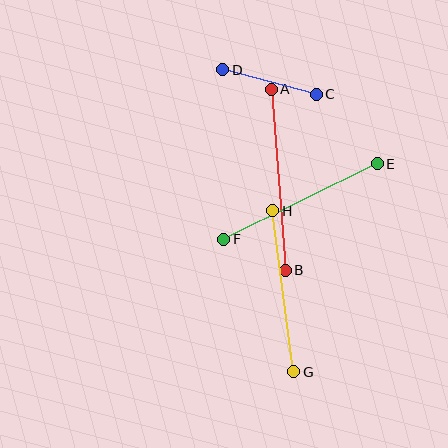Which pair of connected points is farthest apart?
Points A and B are farthest apart.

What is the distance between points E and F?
The distance is approximately 171 pixels.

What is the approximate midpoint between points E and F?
The midpoint is at approximately (301, 201) pixels.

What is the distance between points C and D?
The distance is approximately 97 pixels.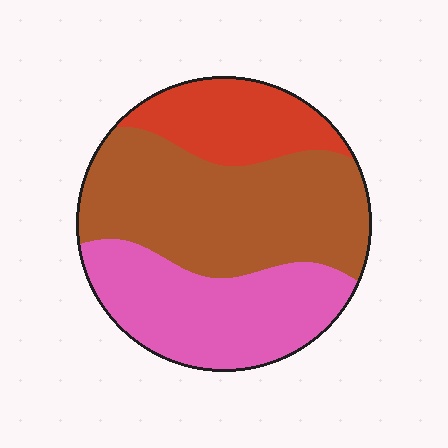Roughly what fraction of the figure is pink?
Pink takes up between a quarter and a half of the figure.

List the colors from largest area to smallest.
From largest to smallest: brown, pink, red.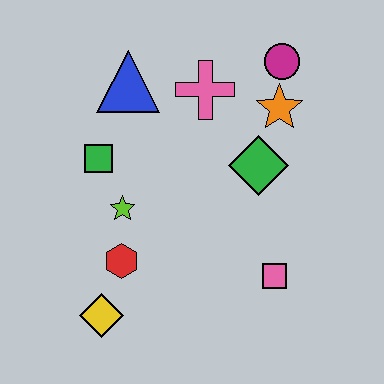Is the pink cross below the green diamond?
No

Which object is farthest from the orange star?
The yellow diamond is farthest from the orange star.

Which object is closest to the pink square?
The green diamond is closest to the pink square.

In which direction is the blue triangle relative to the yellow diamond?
The blue triangle is above the yellow diamond.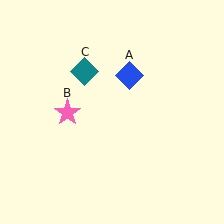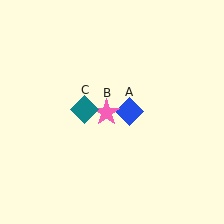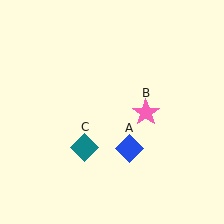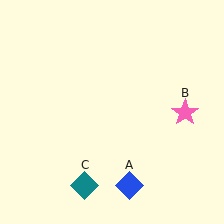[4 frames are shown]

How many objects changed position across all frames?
3 objects changed position: blue diamond (object A), pink star (object B), teal diamond (object C).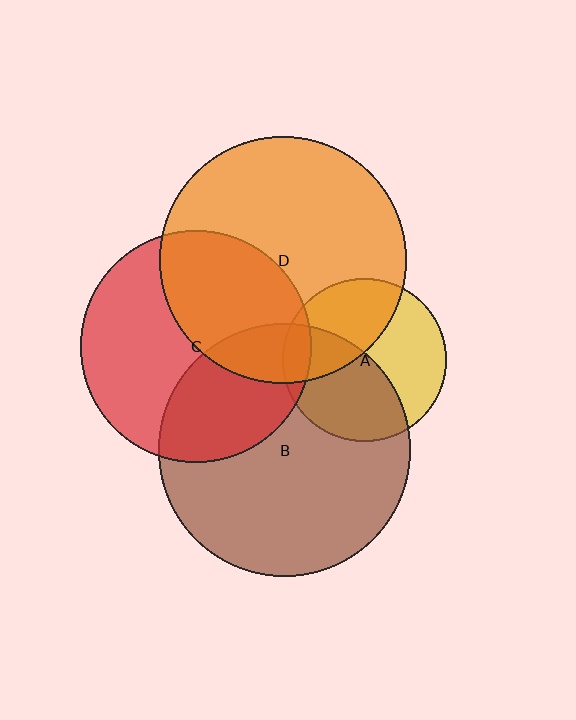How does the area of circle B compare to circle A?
Approximately 2.4 times.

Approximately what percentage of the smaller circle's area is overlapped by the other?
Approximately 35%.